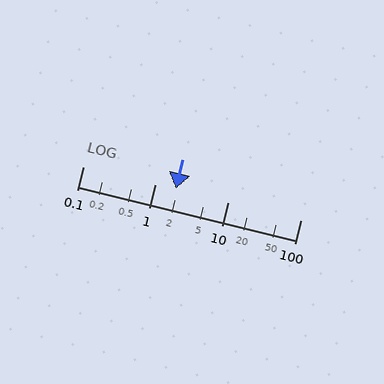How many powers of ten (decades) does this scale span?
The scale spans 3 decades, from 0.1 to 100.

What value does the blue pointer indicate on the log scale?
The pointer indicates approximately 1.9.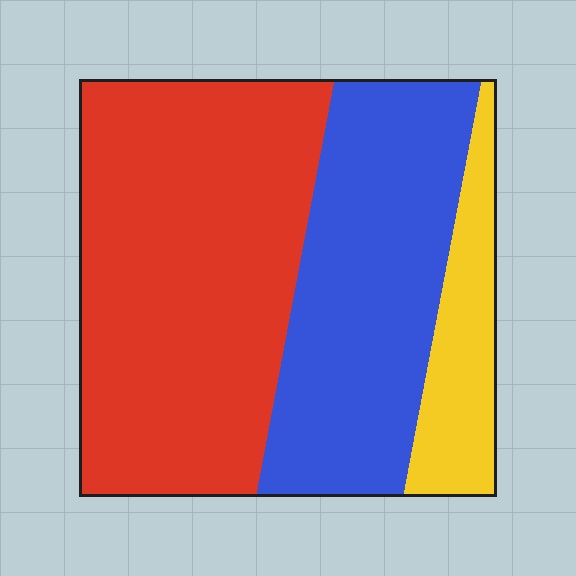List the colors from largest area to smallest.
From largest to smallest: red, blue, yellow.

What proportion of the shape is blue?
Blue covers 35% of the shape.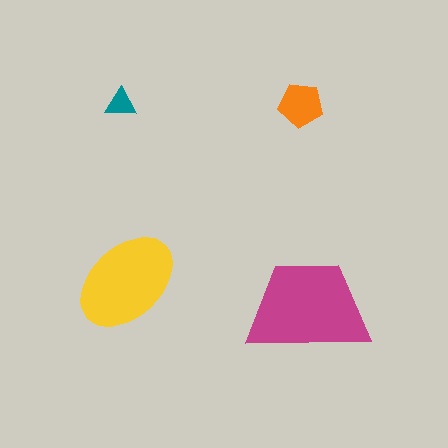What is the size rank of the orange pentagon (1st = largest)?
3rd.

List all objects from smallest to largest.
The teal triangle, the orange pentagon, the yellow ellipse, the magenta trapezoid.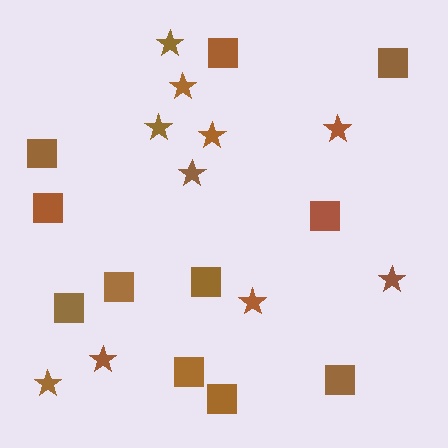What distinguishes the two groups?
There are 2 groups: one group of stars (10) and one group of squares (11).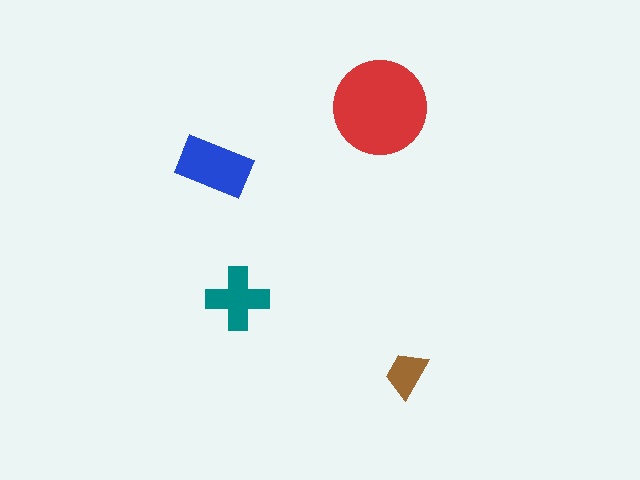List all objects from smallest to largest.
The brown trapezoid, the teal cross, the blue rectangle, the red circle.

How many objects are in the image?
There are 4 objects in the image.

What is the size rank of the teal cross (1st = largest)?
3rd.